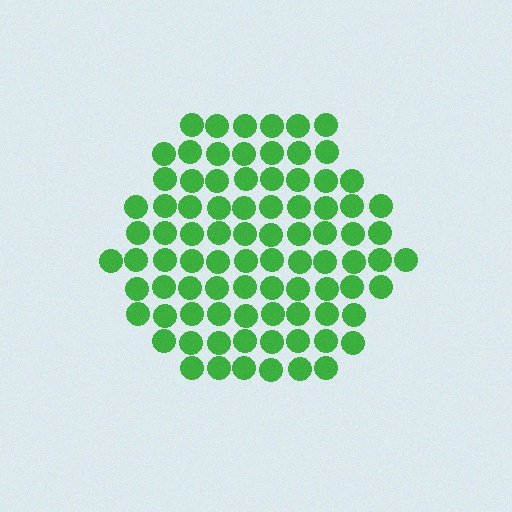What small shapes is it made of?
It is made of small circles.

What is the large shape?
The large shape is a hexagon.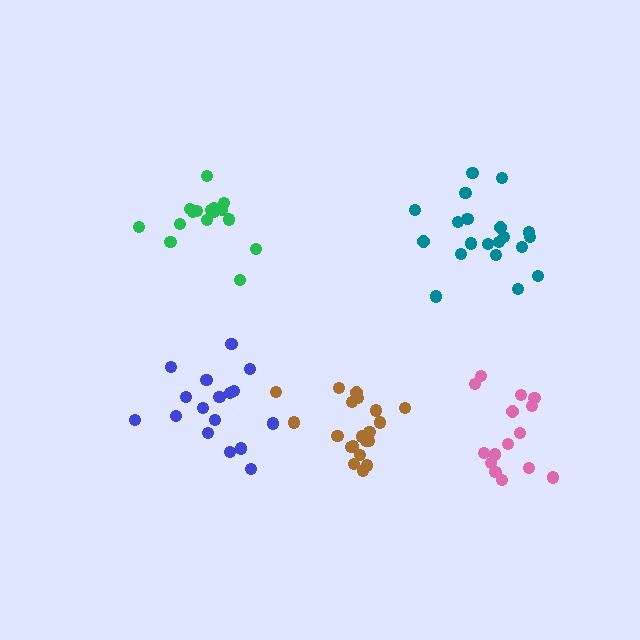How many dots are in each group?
Group 1: 20 dots, Group 2: 20 dots, Group 3: 16 dots, Group 4: 15 dots, Group 5: 17 dots (88 total).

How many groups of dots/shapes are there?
There are 5 groups.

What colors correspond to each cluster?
The clusters are colored: brown, teal, green, pink, blue.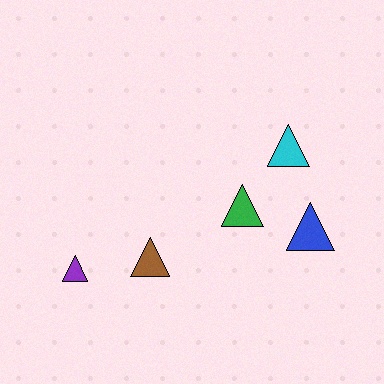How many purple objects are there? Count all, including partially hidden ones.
There is 1 purple object.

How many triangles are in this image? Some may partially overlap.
There are 5 triangles.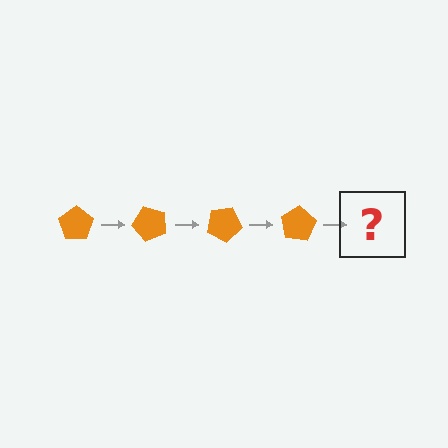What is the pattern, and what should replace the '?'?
The pattern is that the pentagon rotates 50 degrees each step. The '?' should be an orange pentagon rotated 200 degrees.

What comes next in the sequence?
The next element should be an orange pentagon rotated 200 degrees.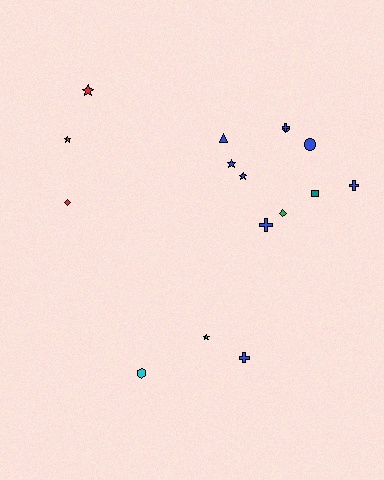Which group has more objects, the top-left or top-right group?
The top-right group.